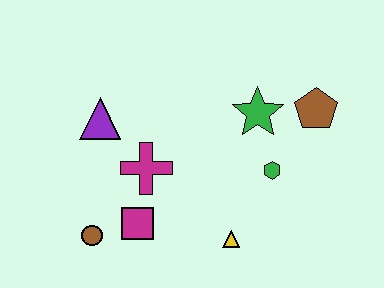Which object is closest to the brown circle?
The magenta square is closest to the brown circle.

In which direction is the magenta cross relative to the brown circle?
The magenta cross is above the brown circle.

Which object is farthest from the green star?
The brown circle is farthest from the green star.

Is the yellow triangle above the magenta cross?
No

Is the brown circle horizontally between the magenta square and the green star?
No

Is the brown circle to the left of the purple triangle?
Yes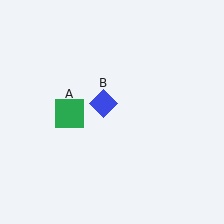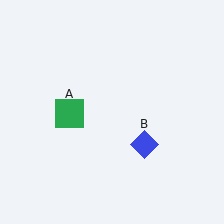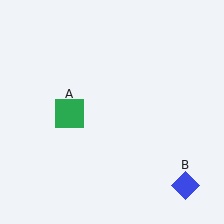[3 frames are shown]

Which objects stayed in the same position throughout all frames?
Green square (object A) remained stationary.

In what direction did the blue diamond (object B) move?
The blue diamond (object B) moved down and to the right.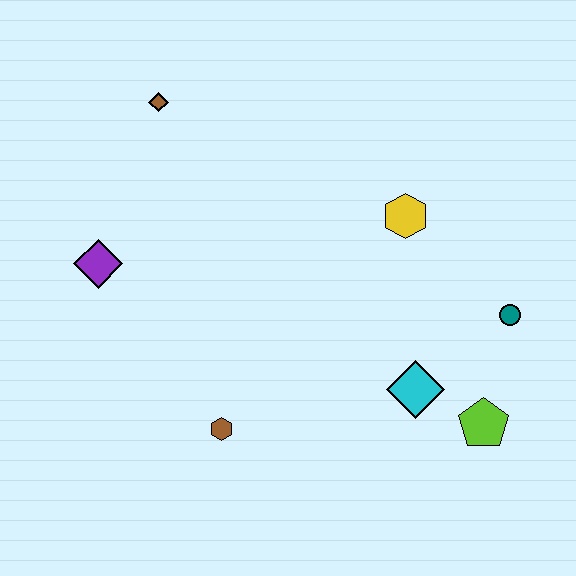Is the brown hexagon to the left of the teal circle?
Yes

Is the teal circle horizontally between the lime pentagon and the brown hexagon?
No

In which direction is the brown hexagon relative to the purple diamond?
The brown hexagon is below the purple diamond.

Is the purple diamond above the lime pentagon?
Yes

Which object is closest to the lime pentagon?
The cyan diamond is closest to the lime pentagon.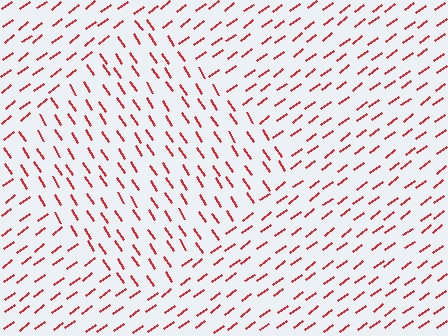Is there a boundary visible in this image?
Yes, there is a texture boundary formed by a change in line orientation.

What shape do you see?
I see a diamond.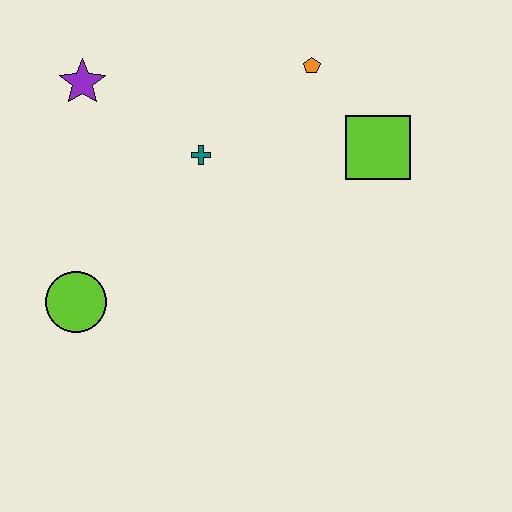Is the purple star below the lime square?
No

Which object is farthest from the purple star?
The lime square is farthest from the purple star.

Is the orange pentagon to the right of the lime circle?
Yes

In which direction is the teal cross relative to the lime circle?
The teal cross is above the lime circle.